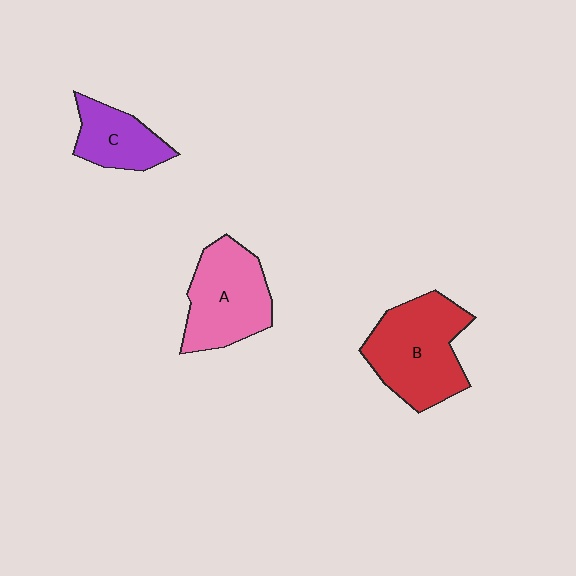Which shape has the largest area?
Shape B (red).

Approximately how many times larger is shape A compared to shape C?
Approximately 1.6 times.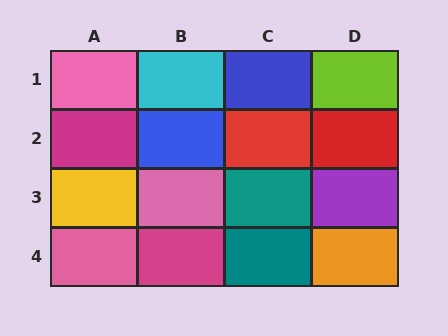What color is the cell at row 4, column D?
Orange.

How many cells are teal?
2 cells are teal.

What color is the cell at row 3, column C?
Teal.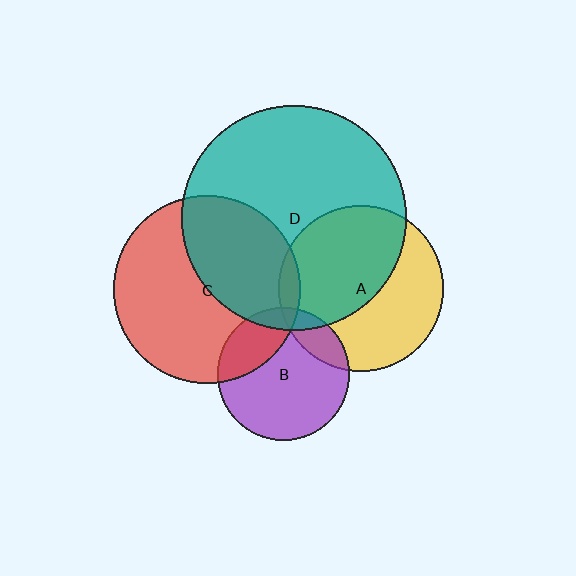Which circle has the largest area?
Circle D (teal).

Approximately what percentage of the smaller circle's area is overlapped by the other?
Approximately 25%.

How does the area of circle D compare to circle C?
Approximately 1.4 times.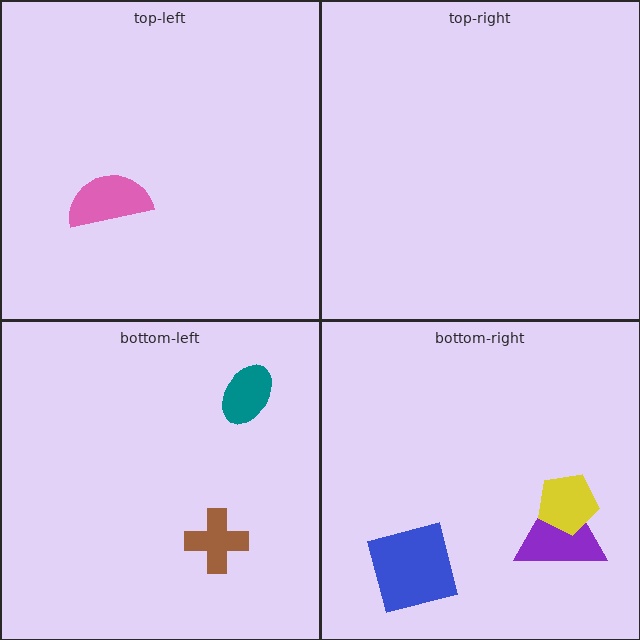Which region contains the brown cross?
The bottom-left region.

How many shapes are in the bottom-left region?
2.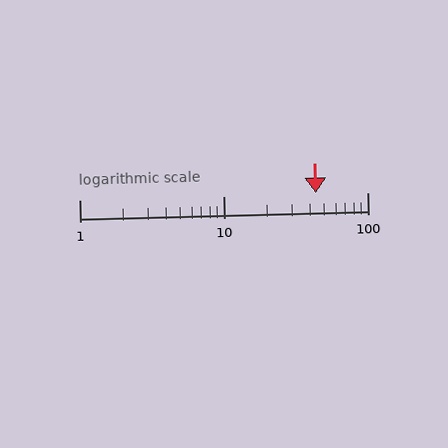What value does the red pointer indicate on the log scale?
The pointer indicates approximately 44.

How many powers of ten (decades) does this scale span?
The scale spans 2 decades, from 1 to 100.